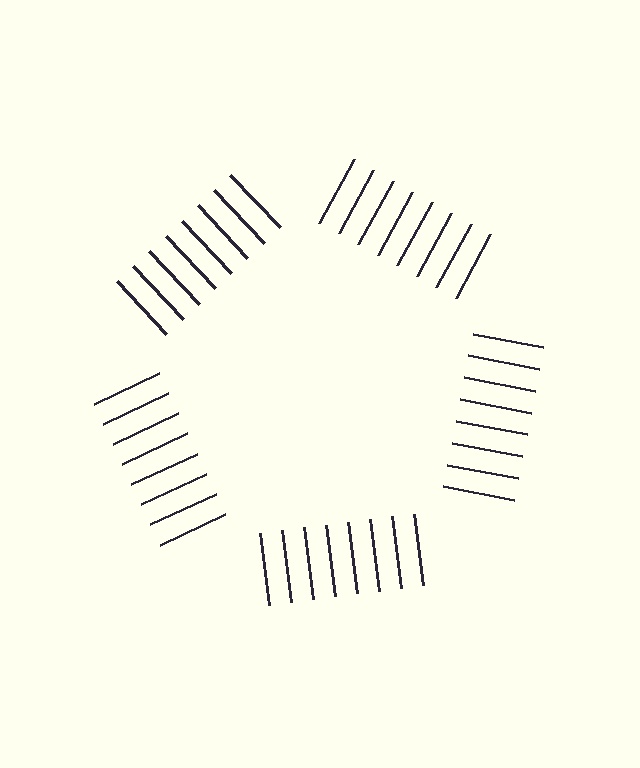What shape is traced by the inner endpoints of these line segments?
An illusory pentagon — the line segments terminate on its edges but no continuous stroke is drawn.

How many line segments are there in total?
40 — 8 along each of the 5 edges.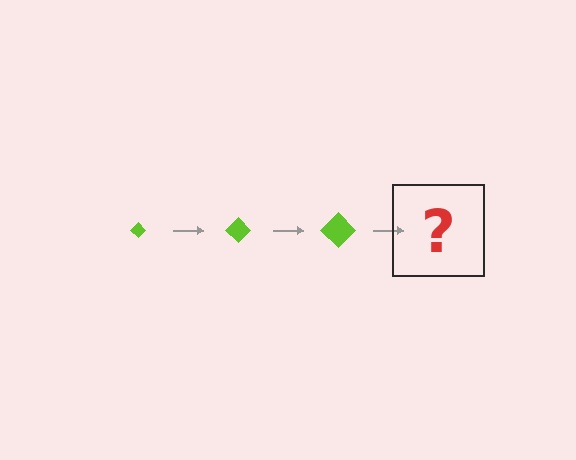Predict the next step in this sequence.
The next step is a lime diamond, larger than the previous one.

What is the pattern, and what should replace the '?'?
The pattern is that the diamond gets progressively larger each step. The '?' should be a lime diamond, larger than the previous one.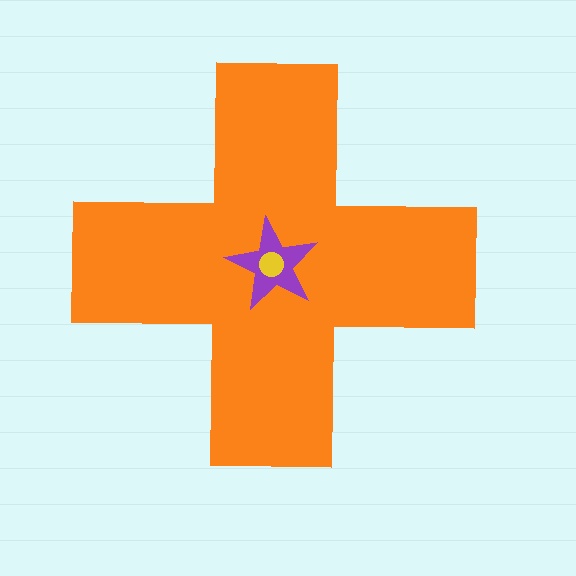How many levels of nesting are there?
3.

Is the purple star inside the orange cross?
Yes.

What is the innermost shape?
The yellow circle.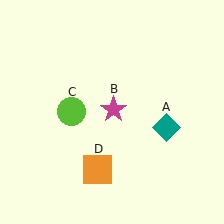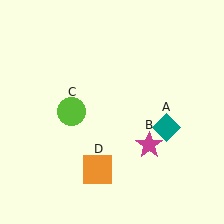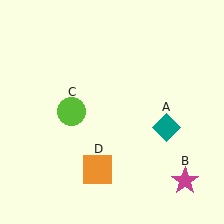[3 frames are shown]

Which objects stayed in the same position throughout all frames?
Teal diamond (object A) and lime circle (object C) and orange square (object D) remained stationary.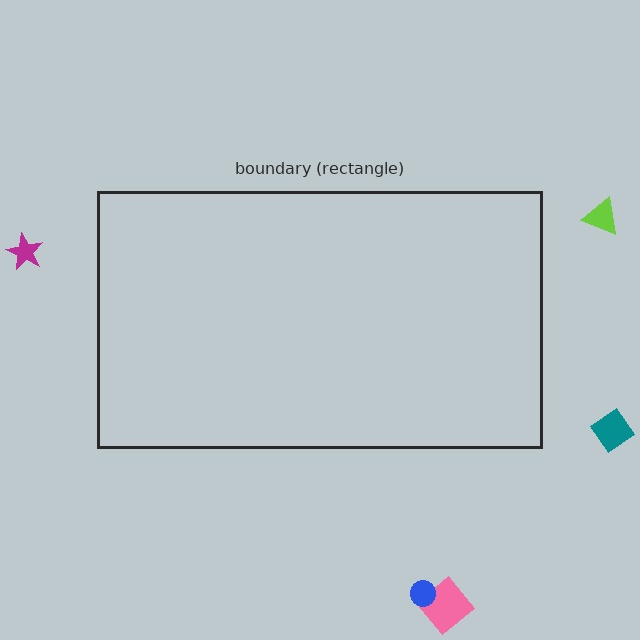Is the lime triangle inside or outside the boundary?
Outside.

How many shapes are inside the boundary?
0 inside, 5 outside.